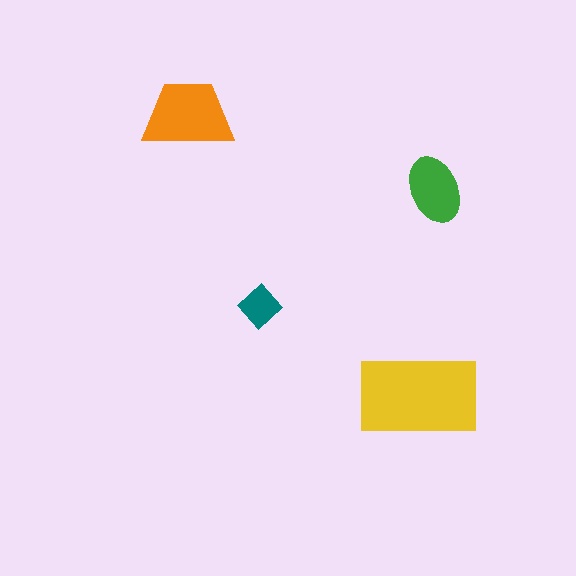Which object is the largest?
The yellow rectangle.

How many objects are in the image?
There are 4 objects in the image.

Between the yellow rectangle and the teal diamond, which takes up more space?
The yellow rectangle.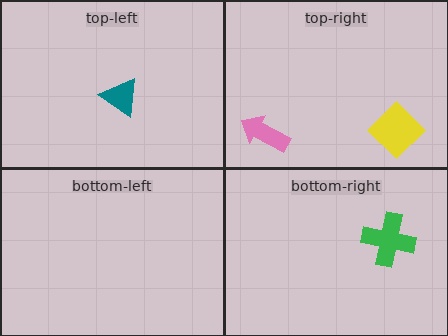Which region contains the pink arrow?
The top-right region.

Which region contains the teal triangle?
The top-left region.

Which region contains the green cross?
The bottom-right region.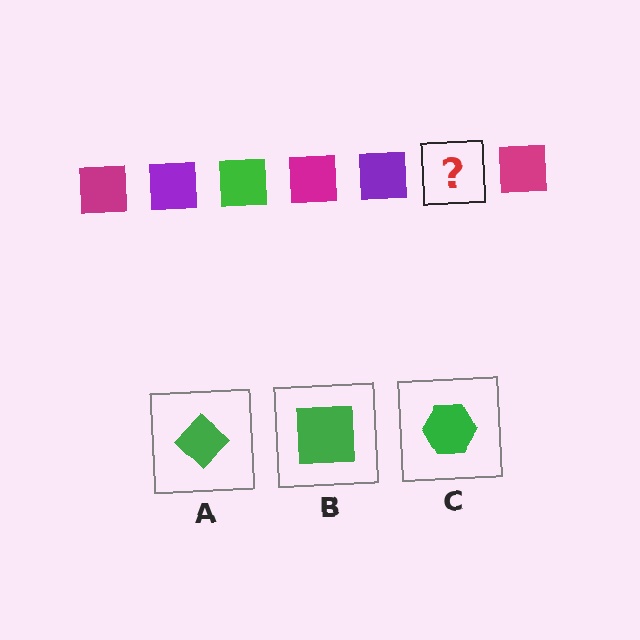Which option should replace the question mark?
Option B.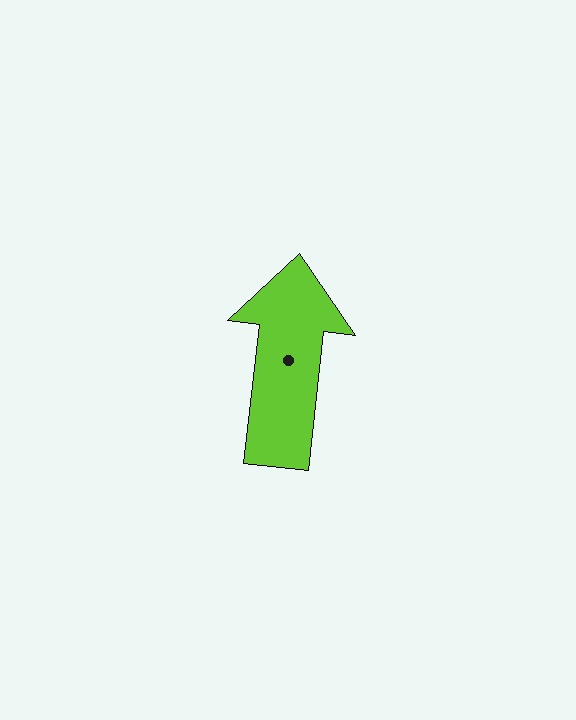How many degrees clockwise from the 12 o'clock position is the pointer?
Approximately 6 degrees.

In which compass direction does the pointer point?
North.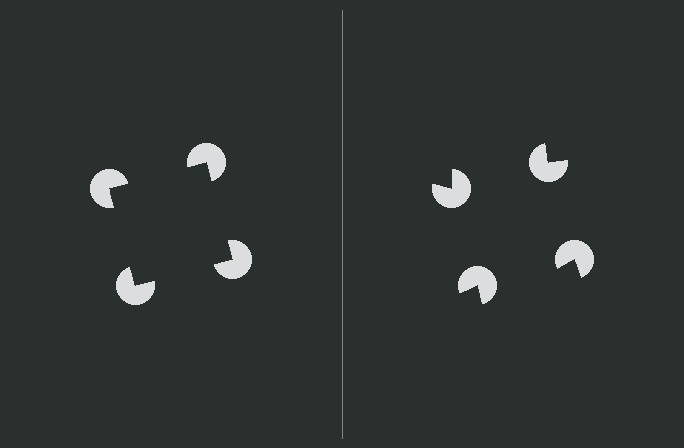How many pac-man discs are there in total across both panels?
8 — 4 on each side.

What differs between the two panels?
The pac-man discs are positioned identically on both sides; only the wedge orientations differ. On the left they align to a square; on the right they are misaligned.